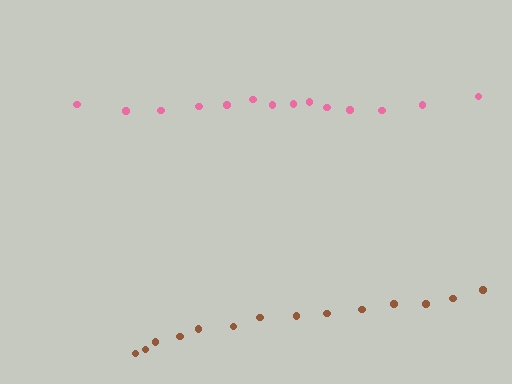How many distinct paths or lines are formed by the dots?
There are 2 distinct paths.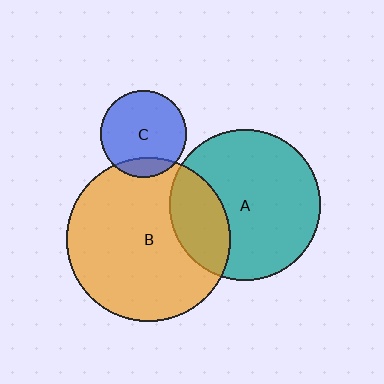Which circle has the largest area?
Circle B (orange).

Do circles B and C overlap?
Yes.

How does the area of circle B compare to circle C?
Approximately 3.6 times.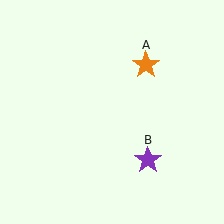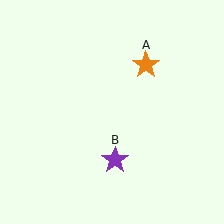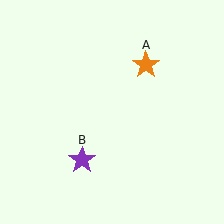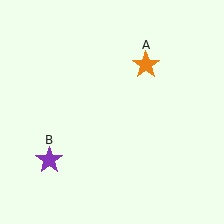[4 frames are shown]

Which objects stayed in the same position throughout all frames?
Orange star (object A) remained stationary.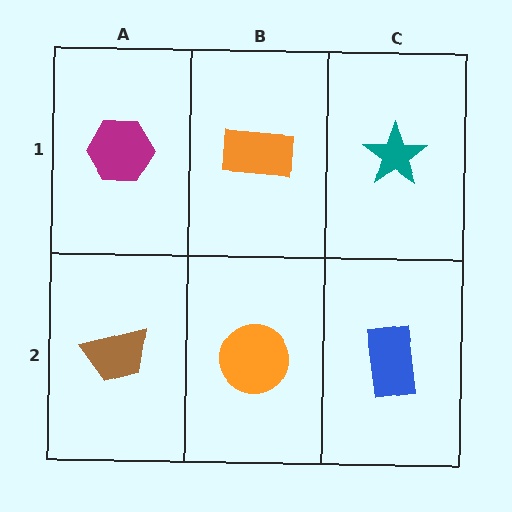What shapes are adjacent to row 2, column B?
An orange rectangle (row 1, column B), a brown trapezoid (row 2, column A), a blue rectangle (row 2, column C).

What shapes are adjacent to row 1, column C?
A blue rectangle (row 2, column C), an orange rectangle (row 1, column B).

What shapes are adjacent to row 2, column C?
A teal star (row 1, column C), an orange circle (row 2, column B).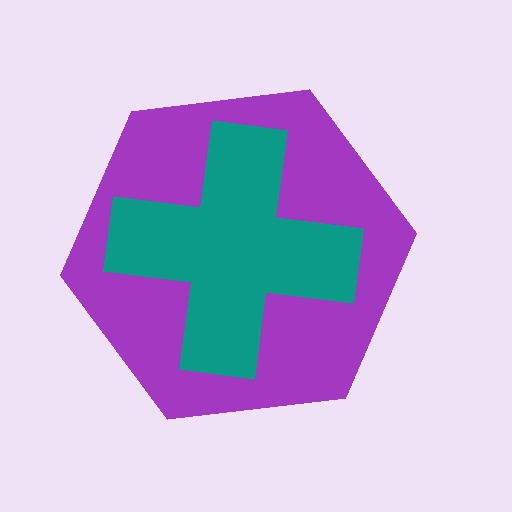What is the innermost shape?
The teal cross.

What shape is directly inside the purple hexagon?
The teal cross.